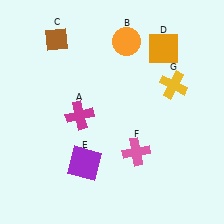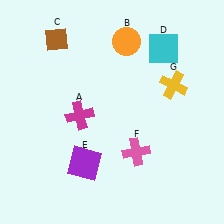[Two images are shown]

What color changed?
The square (D) changed from orange in Image 1 to cyan in Image 2.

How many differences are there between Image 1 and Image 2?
There is 1 difference between the two images.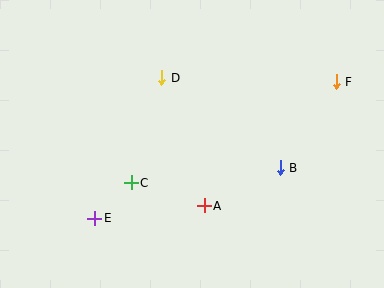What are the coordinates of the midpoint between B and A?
The midpoint between B and A is at (242, 187).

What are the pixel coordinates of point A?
Point A is at (204, 206).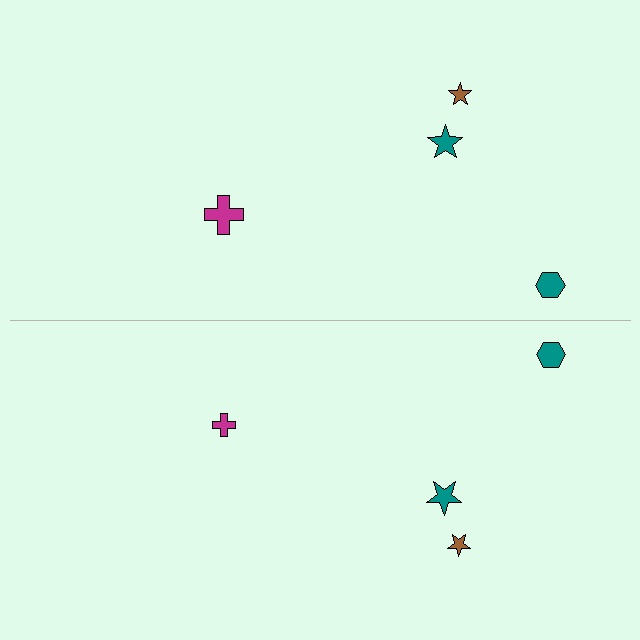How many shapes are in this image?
There are 8 shapes in this image.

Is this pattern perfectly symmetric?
No, the pattern is not perfectly symmetric. The magenta cross on the bottom side has a different size than its mirror counterpart.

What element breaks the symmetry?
The magenta cross on the bottom side has a different size than its mirror counterpart.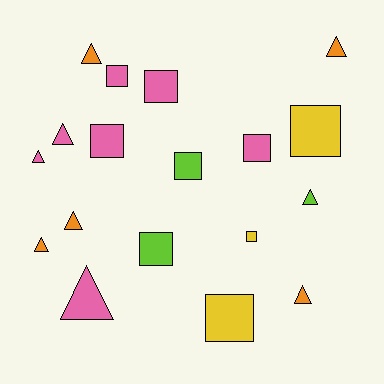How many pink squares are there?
There are 4 pink squares.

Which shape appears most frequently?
Triangle, with 9 objects.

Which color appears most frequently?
Pink, with 7 objects.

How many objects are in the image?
There are 18 objects.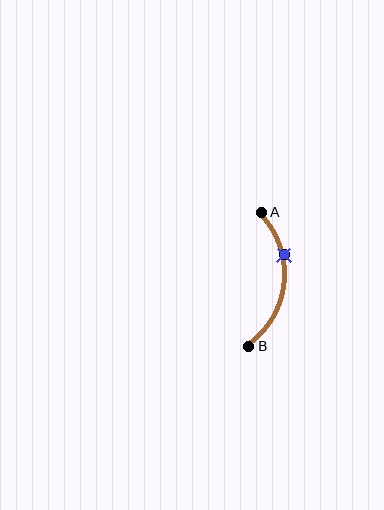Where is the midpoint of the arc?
The arc midpoint is the point on the curve farthest from the straight line joining A and B. It sits to the right of that line.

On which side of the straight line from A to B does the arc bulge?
The arc bulges to the right of the straight line connecting A and B.